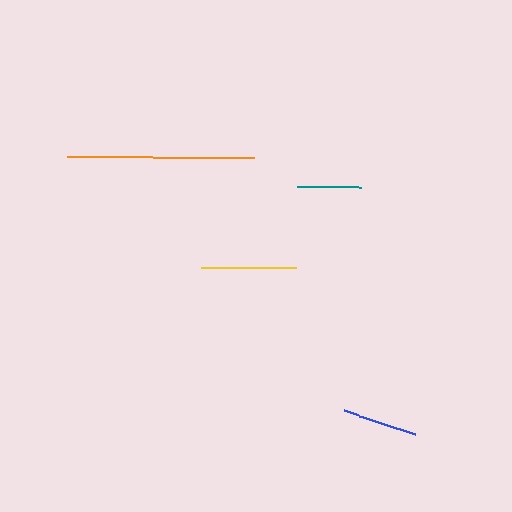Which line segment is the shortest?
The teal line is the shortest at approximately 64 pixels.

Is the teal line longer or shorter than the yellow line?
The yellow line is longer than the teal line.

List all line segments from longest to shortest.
From longest to shortest: orange, yellow, blue, teal.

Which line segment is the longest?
The orange line is the longest at approximately 187 pixels.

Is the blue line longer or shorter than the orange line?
The orange line is longer than the blue line.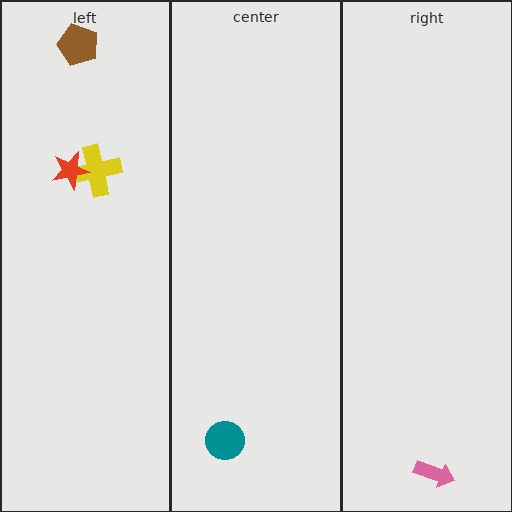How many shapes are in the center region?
1.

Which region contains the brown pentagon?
The left region.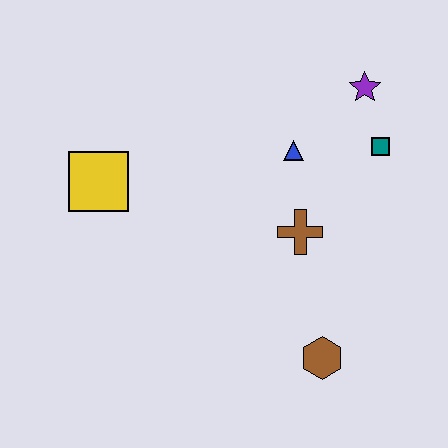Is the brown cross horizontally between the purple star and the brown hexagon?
No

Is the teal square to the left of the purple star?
No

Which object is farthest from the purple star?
The yellow square is farthest from the purple star.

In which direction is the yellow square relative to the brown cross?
The yellow square is to the left of the brown cross.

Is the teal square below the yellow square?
No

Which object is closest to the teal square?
The purple star is closest to the teal square.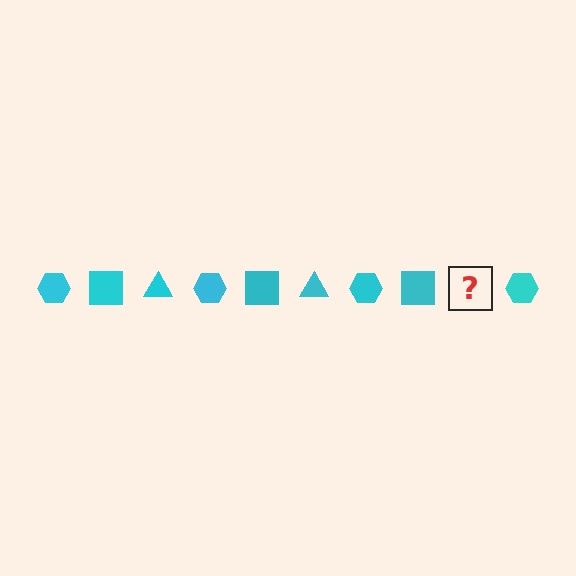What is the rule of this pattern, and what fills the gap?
The rule is that the pattern cycles through hexagon, square, triangle shapes in cyan. The gap should be filled with a cyan triangle.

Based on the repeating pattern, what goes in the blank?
The blank should be a cyan triangle.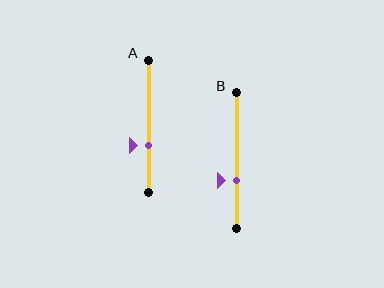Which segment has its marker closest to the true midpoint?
Segment A has its marker closest to the true midpoint.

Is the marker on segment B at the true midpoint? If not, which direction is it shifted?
No, the marker on segment B is shifted downward by about 15% of the segment length.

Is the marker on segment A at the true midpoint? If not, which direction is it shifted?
No, the marker on segment A is shifted downward by about 14% of the segment length.